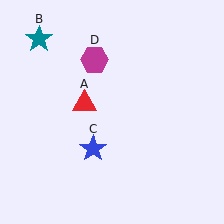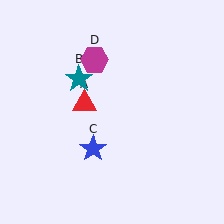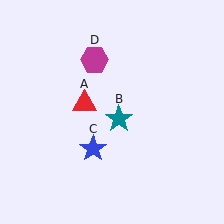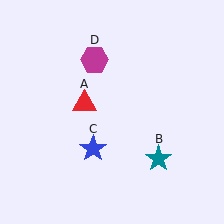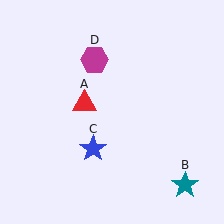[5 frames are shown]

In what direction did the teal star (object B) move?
The teal star (object B) moved down and to the right.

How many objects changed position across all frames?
1 object changed position: teal star (object B).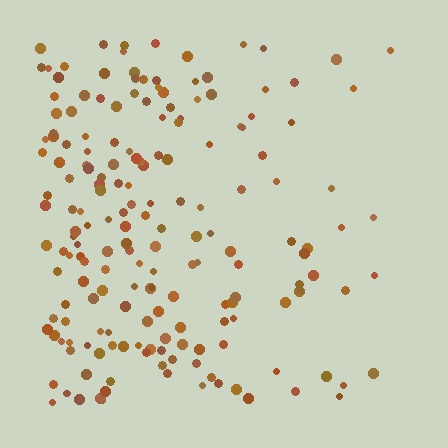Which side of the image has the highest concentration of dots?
The left.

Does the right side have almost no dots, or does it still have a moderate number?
Still a moderate number, just noticeably fewer than the left.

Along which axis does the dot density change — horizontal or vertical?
Horizontal.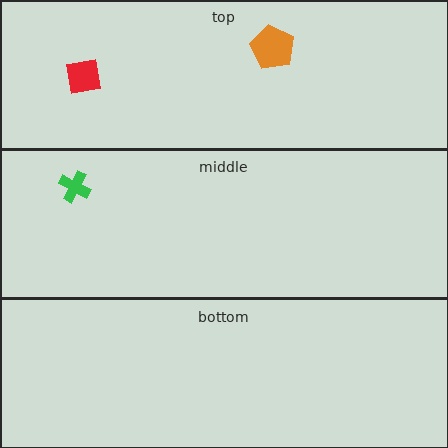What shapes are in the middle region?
The green cross.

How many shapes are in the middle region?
1.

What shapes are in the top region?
The red square, the orange pentagon.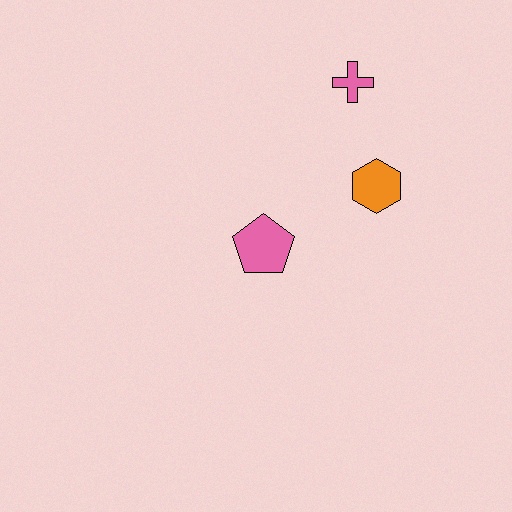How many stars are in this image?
There are no stars.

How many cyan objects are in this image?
There are no cyan objects.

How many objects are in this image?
There are 3 objects.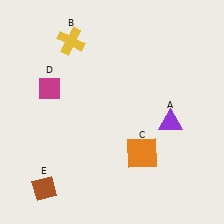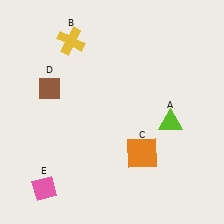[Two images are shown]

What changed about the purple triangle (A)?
In Image 1, A is purple. In Image 2, it changed to lime.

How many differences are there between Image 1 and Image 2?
There are 3 differences between the two images.